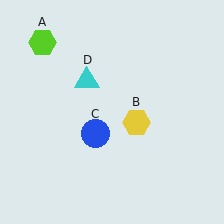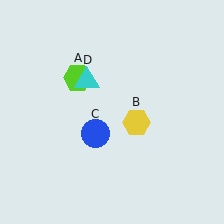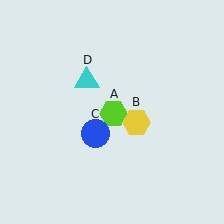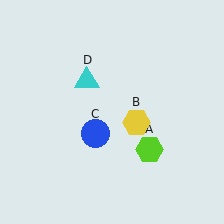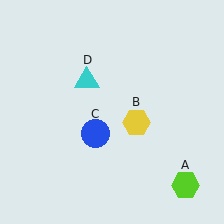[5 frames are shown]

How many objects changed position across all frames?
1 object changed position: lime hexagon (object A).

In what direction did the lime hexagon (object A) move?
The lime hexagon (object A) moved down and to the right.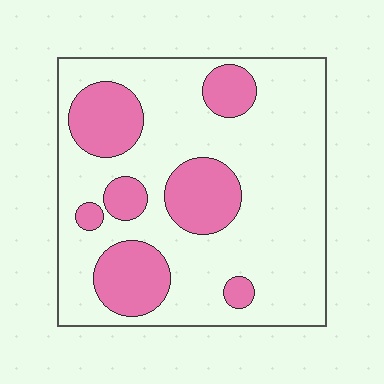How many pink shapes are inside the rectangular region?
7.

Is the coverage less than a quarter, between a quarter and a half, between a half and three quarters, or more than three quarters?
Between a quarter and a half.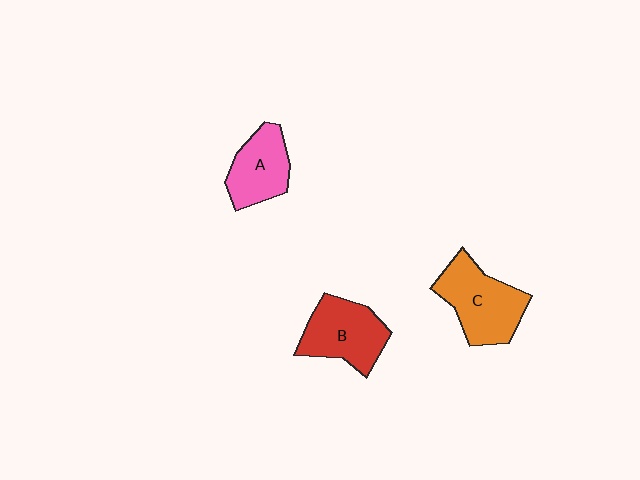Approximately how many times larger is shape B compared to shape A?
Approximately 1.2 times.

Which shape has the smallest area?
Shape A (pink).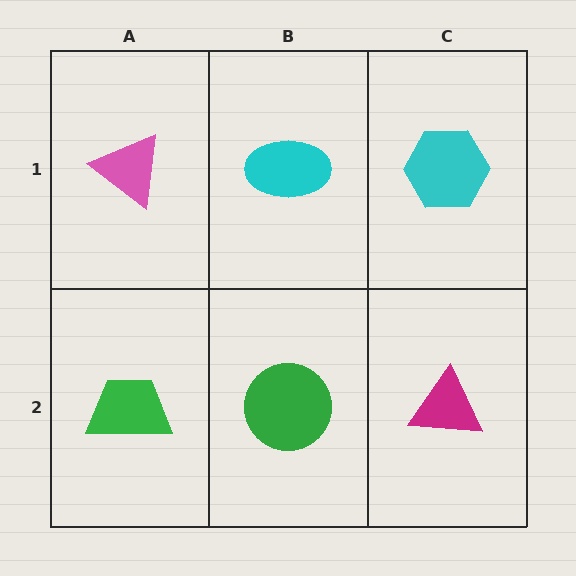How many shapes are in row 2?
3 shapes.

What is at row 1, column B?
A cyan ellipse.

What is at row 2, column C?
A magenta triangle.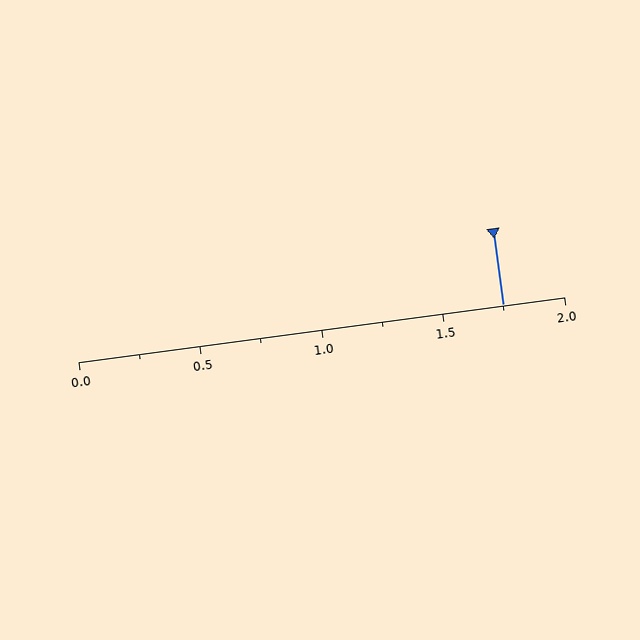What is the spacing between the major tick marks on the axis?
The major ticks are spaced 0.5 apart.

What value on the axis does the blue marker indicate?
The marker indicates approximately 1.75.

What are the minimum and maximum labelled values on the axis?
The axis runs from 0.0 to 2.0.